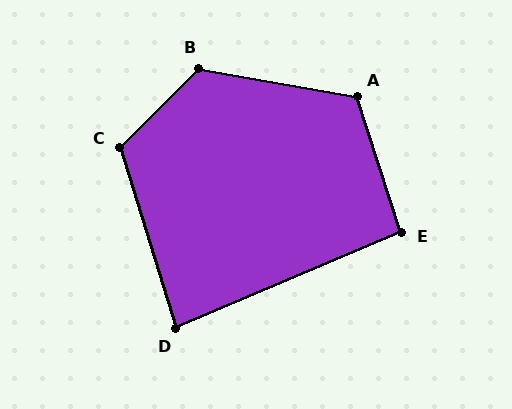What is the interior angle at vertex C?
Approximately 118 degrees (obtuse).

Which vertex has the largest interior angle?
B, at approximately 125 degrees.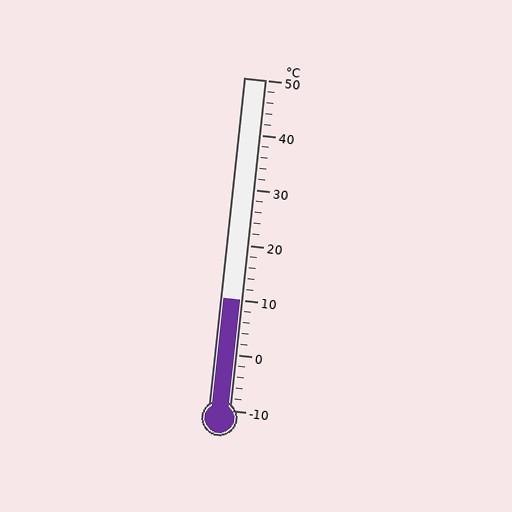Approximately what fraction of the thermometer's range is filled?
The thermometer is filled to approximately 35% of its range.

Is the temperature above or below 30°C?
The temperature is below 30°C.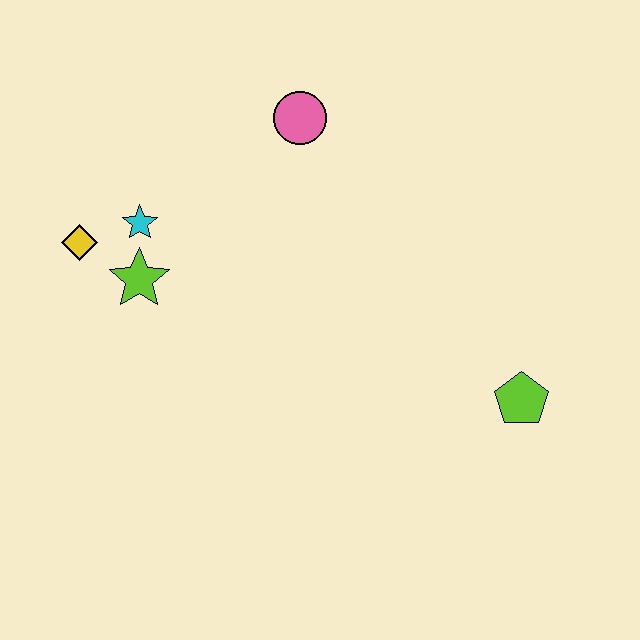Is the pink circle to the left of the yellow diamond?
No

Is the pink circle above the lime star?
Yes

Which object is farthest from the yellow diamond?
The lime pentagon is farthest from the yellow diamond.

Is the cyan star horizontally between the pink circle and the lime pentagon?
No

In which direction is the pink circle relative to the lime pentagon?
The pink circle is above the lime pentagon.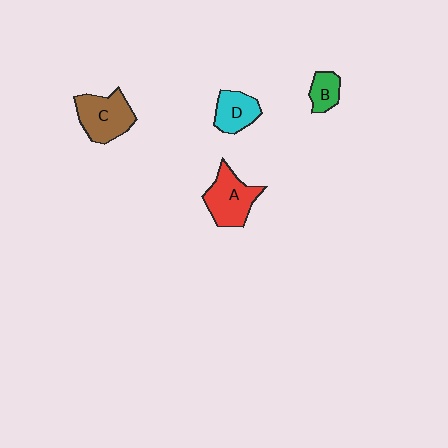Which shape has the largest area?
Shape C (brown).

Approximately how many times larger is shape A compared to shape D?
Approximately 1.5 times.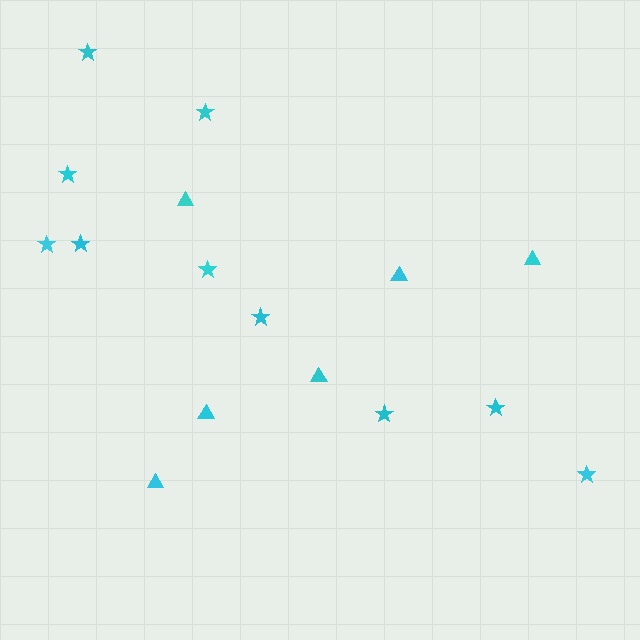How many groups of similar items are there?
There are 2 groups: one group of triangles (6) and one group of stars (10).